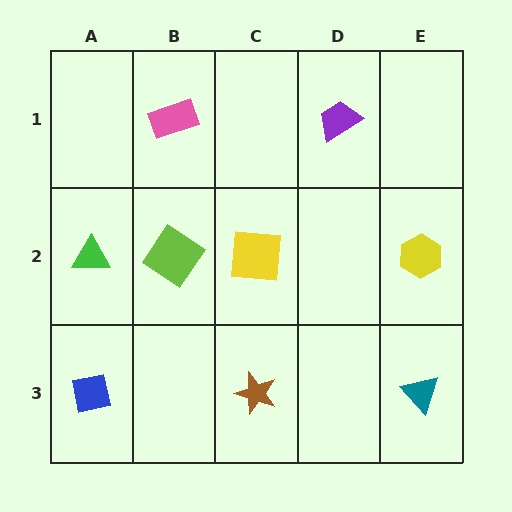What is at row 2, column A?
A green triangle.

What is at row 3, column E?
A teal triangle.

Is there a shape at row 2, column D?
No, that cell is empty.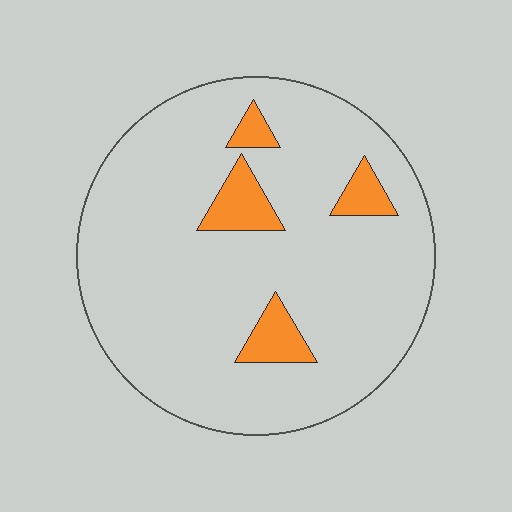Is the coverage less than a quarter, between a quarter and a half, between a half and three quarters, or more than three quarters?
Less than a quarter.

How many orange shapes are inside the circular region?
4.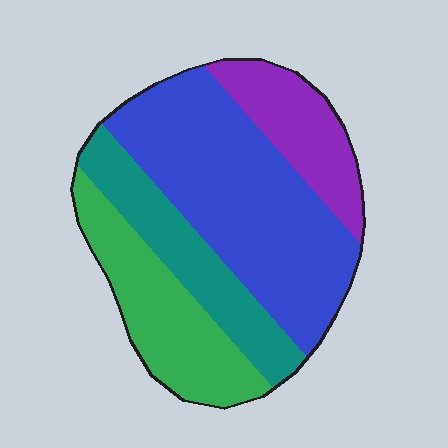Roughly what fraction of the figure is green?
Green covers 22% of the figure.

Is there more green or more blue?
Blue.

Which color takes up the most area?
Blue, at roughly 45%.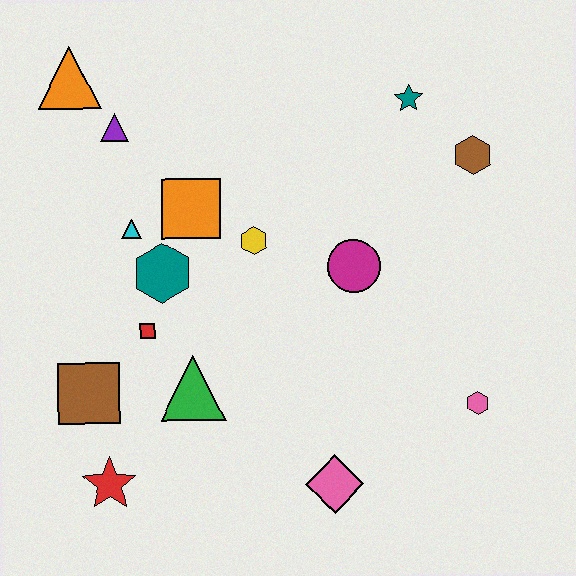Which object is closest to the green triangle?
The red square is closest to the green triangle.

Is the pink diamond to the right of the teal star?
No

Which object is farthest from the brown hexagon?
The red star is farthest from the brown hexagon.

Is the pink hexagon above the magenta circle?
No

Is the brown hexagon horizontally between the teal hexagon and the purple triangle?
No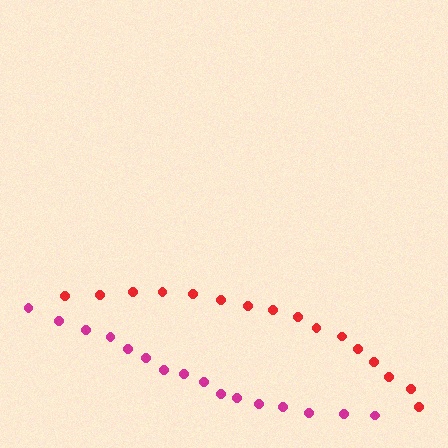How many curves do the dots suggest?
There are 2 distinct paths.